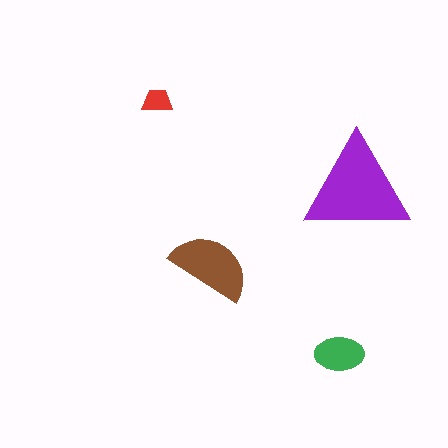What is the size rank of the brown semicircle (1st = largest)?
2nd.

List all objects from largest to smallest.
The purple triangle, the brown semicircle, the green ellipse, the red trapezoid.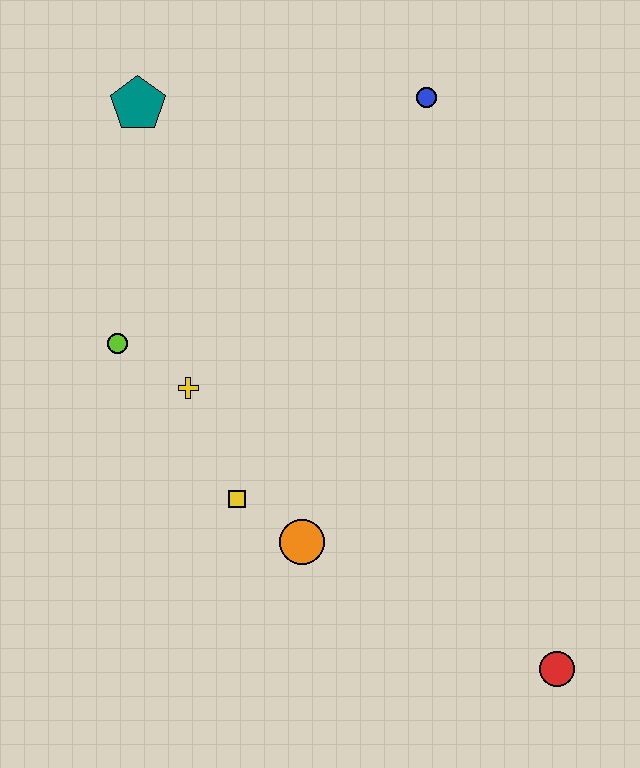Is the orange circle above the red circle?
Yes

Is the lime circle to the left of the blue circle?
Yes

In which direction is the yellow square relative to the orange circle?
The yellow square is to the left of the orange circle.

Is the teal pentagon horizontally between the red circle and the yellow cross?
No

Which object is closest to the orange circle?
The yellow square is closest to the orange circle.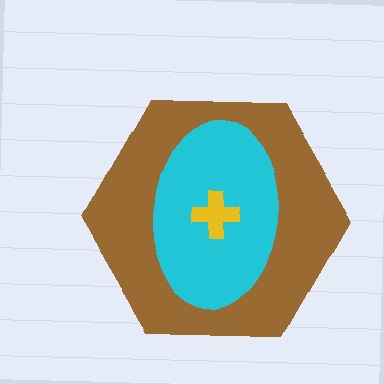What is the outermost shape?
The brown hexagon.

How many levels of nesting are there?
3.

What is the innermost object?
The yellow cross.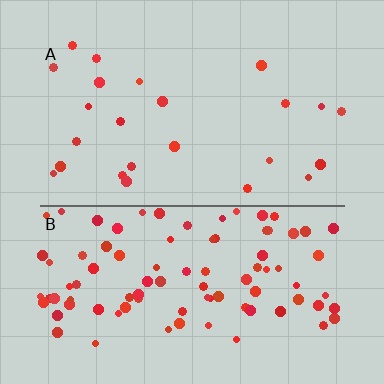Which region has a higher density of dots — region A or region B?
B (the bottom).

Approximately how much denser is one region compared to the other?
Approximately 3.8× — region B over region A.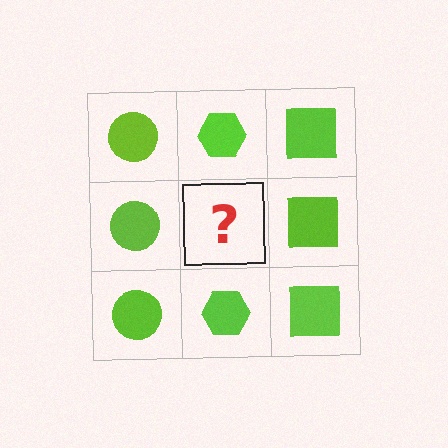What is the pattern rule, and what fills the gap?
The rule is that each column has a consistent shape. The gap should be filled with a lime hexagon.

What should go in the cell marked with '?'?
The missing cell should contain a lime hexagon.